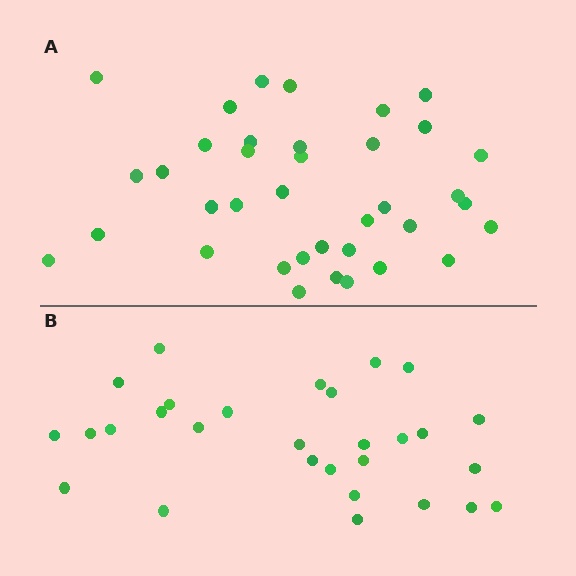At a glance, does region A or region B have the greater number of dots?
Region A (the top region) has more dots.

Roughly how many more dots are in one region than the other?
Region A has roughly 8 or so more dots than region B.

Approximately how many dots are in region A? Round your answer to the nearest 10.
About 40 dots. (The exact count is 37, which rounds to 40.)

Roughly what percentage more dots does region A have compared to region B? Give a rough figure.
About 30% more.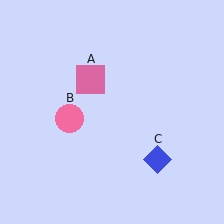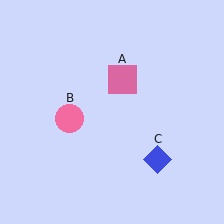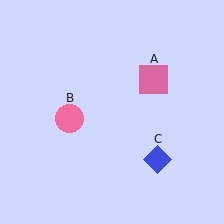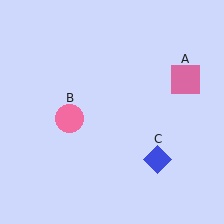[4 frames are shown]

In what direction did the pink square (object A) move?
The pink square (object A) moved right.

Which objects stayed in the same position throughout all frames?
Pink circle (object B) and blue diamond (object C) remained stationary.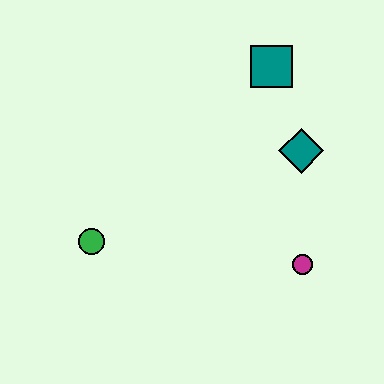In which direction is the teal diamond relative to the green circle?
The teal diamond is to the right of the green circle.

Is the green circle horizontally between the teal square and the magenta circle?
No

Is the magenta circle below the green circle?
Yes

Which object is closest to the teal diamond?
The teal square is closest to the teal diamond.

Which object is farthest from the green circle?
The teal square is farthest from the green circle.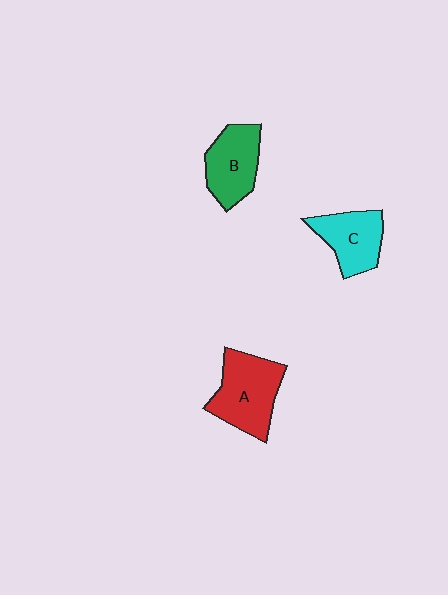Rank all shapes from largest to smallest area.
From largest to smallest: A (red), B (green), C (cyan).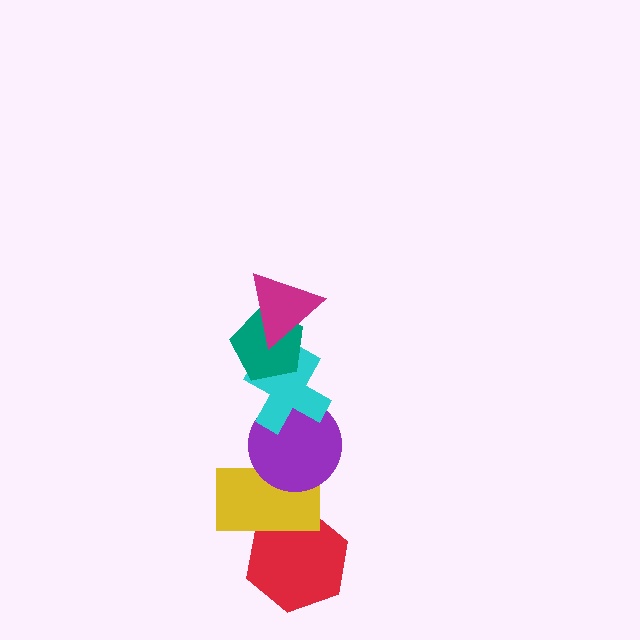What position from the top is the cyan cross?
The cyan cross is 3rd from the top.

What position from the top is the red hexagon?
The red hexagon is 6th from the top.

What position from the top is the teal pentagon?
The teal pentagon is 2nd from the top.